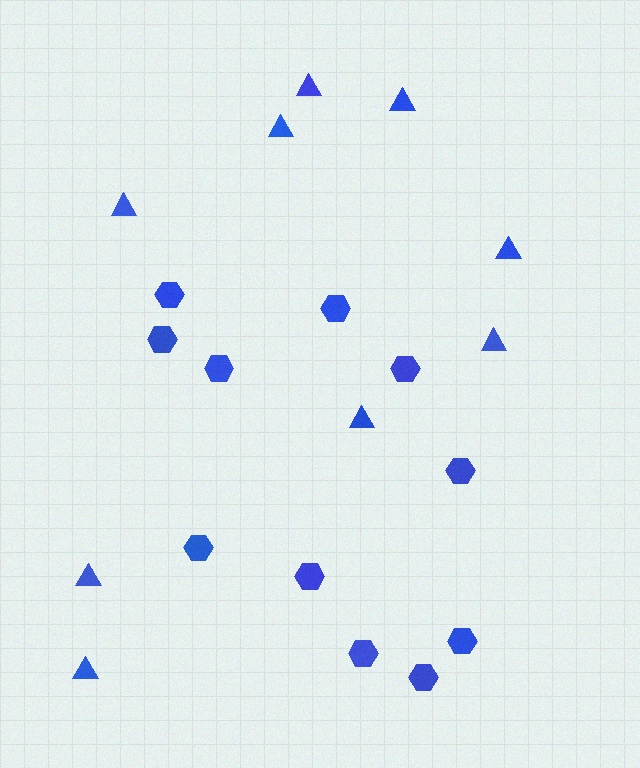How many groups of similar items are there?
There are 2 groups: one group of triangles (9) and one group of hexagons (11).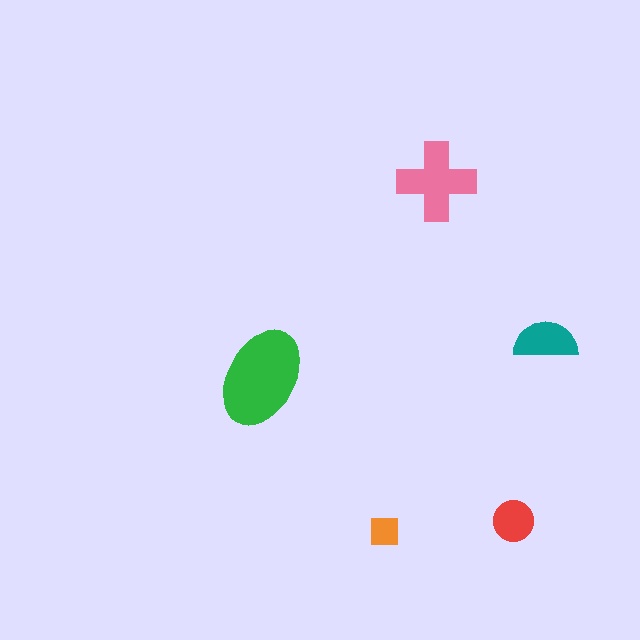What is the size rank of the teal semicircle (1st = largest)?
3rd.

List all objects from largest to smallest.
The green ellipse, the pink cross, the teal semicircle, the red circle, the orange square.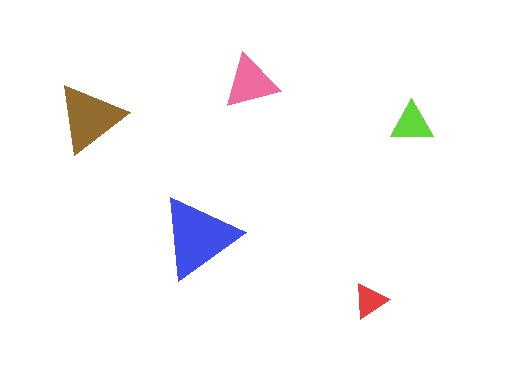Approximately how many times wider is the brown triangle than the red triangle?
About 2 times wider.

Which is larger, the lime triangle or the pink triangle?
The pink one.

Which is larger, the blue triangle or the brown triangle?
The blue one.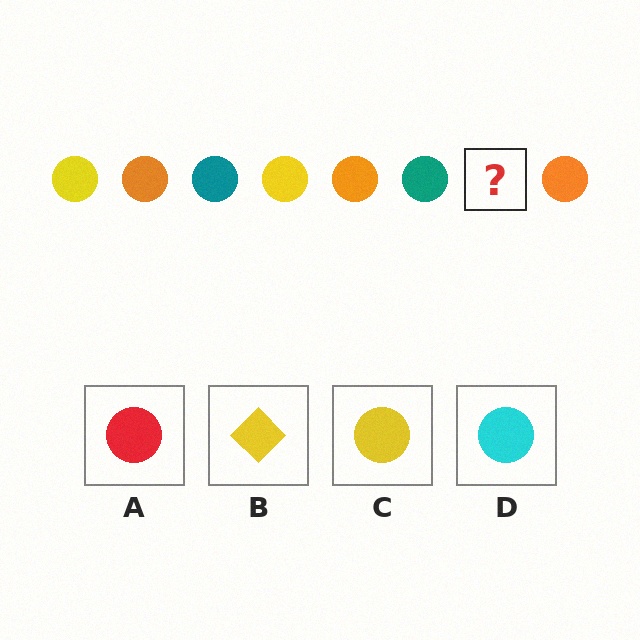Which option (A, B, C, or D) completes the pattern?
C.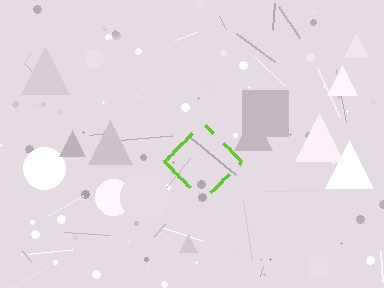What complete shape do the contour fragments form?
The contour fragments form a diamond.